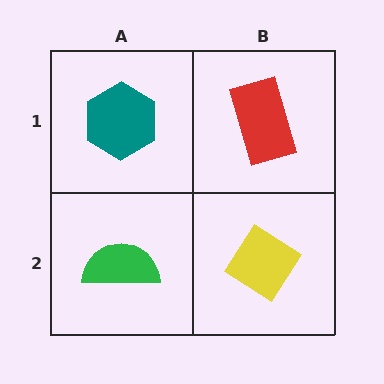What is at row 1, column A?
A teal hexagon.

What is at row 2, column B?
A yellow diamond.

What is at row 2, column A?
A green semicircle.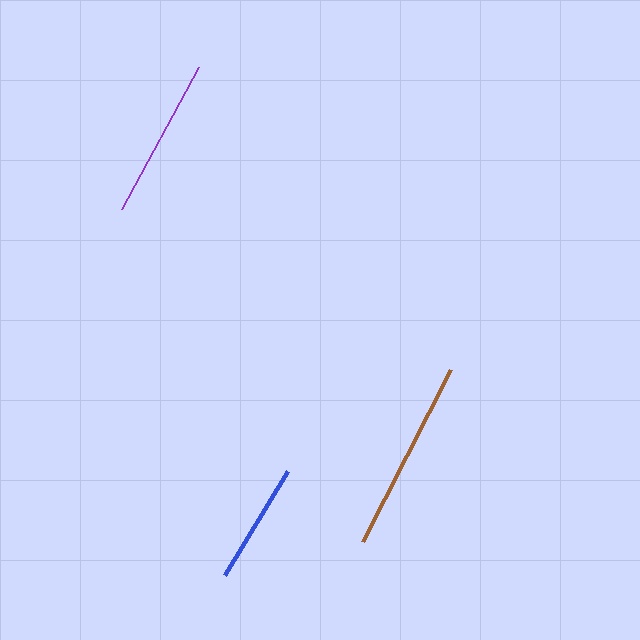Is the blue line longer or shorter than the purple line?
The purple line is longer than the blue line.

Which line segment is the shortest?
The blue line is the shortest at approximately 122 pixels.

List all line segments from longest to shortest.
From longest to shortest: brown, purple, blue.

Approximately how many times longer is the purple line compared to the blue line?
The purple line is approximately 1.3 times the length of the blue line.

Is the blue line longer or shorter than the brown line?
The brown line is longer than the blue line.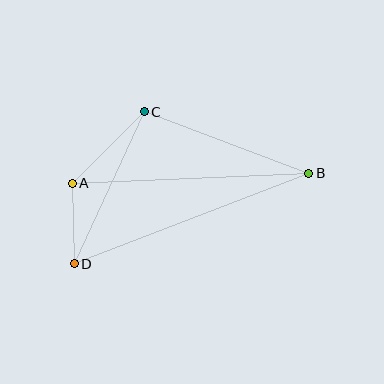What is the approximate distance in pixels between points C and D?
The distance between C and D is approximately 167 pixels.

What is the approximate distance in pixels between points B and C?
The distance between B and C is approximately 175 pixels.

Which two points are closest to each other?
Points A and D are closest to each other.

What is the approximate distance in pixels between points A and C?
The distance between A and C is approximately 102 pixels.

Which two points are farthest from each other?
Points B and D are farthest from each other.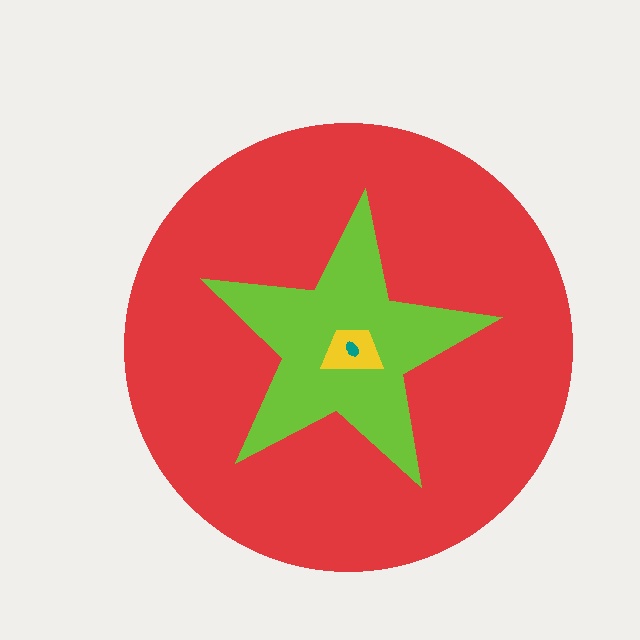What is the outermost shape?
The red circle.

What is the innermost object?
The teal ellipse.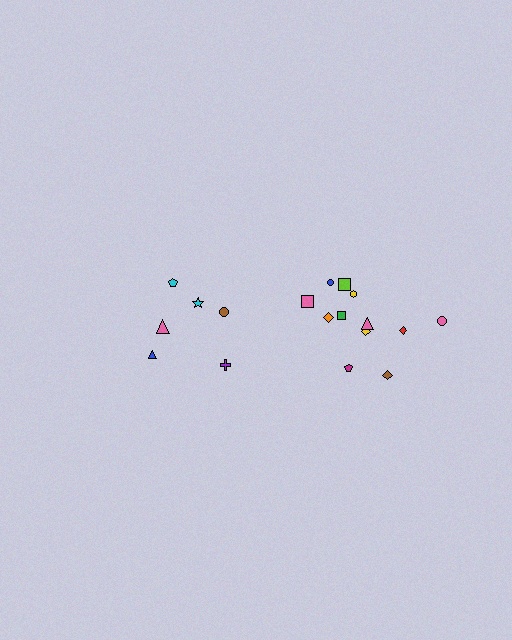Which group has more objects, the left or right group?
The right group.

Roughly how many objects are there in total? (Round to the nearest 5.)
Roughly 20 objects in total.